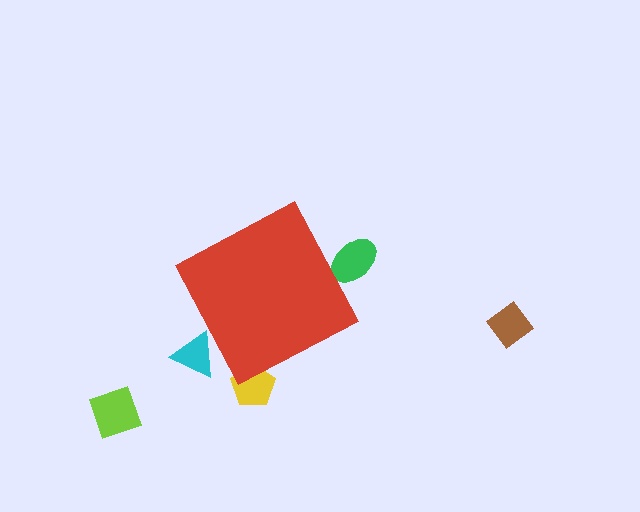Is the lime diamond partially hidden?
No, the lime diamond is fully visible.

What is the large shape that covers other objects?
A red diamond.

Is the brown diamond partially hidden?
No, the brown diamond is fully visible.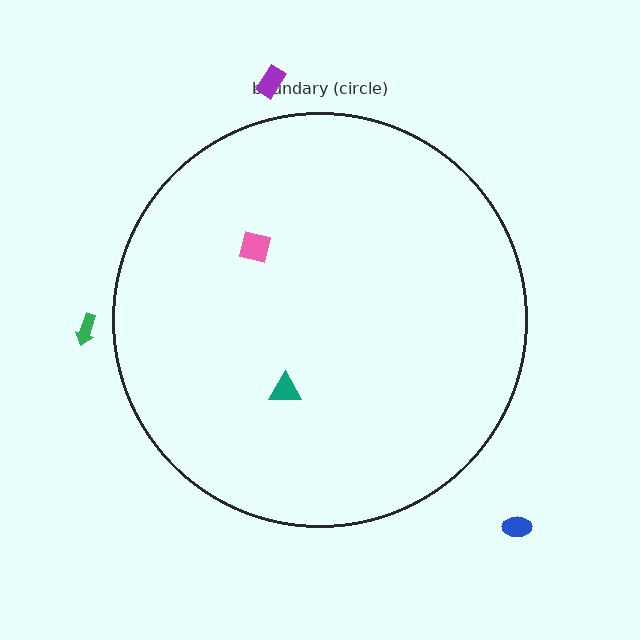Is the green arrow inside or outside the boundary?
Outside.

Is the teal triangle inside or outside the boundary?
Inside.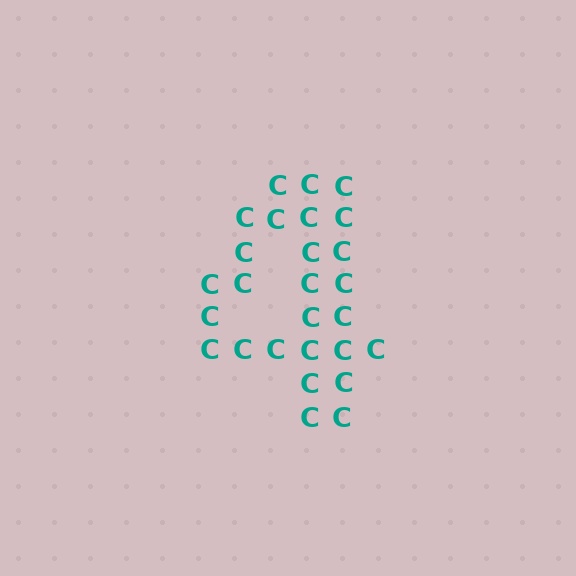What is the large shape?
The large shape is the digit 4.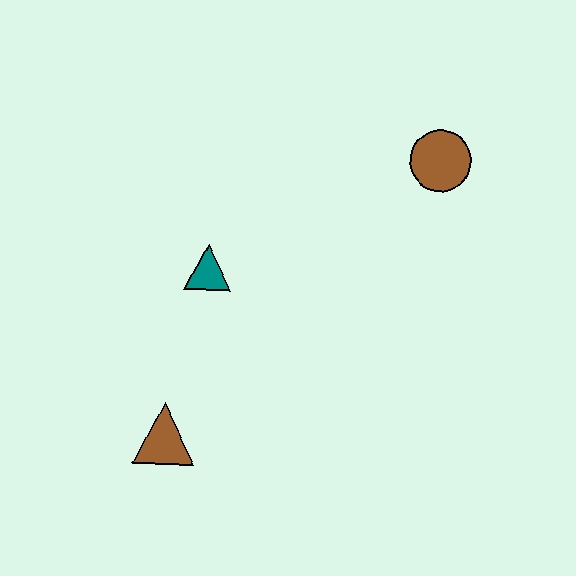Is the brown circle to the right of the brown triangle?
Yes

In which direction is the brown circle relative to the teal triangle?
The brown circle is to the right of the teal triangle.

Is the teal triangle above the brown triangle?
Yes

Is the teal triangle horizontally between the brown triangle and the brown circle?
Yes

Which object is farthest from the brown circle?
The brown triangle is farthest from the brown circle.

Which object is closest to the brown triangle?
The teal triangle is closest to the brown triangle.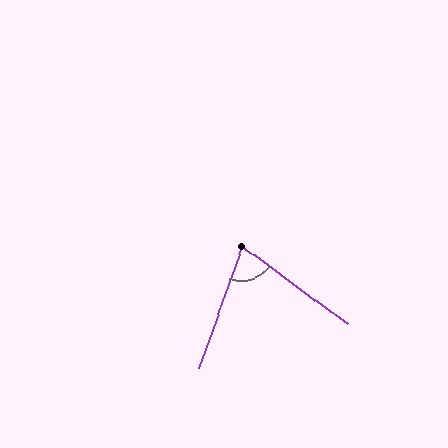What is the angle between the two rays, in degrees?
Approximately 73 degrees.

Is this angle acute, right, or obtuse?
It is acute.